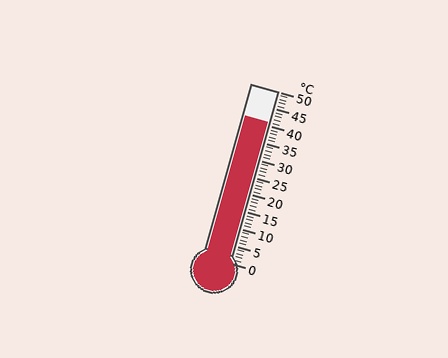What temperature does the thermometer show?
The thermometer shows approximately 41°C.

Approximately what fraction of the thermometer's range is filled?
The thermometer is filled to approximately 80% of its range.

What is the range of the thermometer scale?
The thermometer scale ranges from 0°C to 50°C.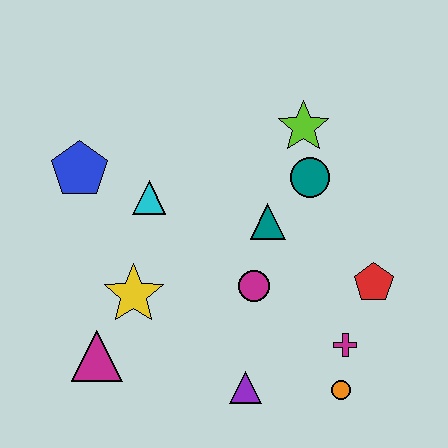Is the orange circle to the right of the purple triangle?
Yes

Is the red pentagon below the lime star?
Yes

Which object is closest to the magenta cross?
The orange circle is closest to the magenta cross.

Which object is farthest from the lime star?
The magenta triangle is farthest from the lime star.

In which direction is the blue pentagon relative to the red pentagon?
The blue pentagon is to the left of the red pentagon.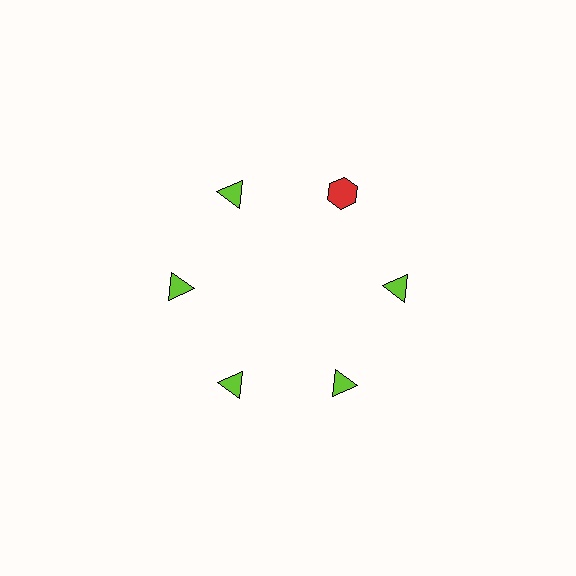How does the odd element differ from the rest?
It differs in both color (red instead of lime) and shape (hexagon instead of triangle).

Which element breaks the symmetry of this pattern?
The red hexagon at roughly the 1 o'clock position breaks the symmetry. All other shapes are lime triangles.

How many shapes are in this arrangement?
There are 6 shapes arranged in a ring pattern.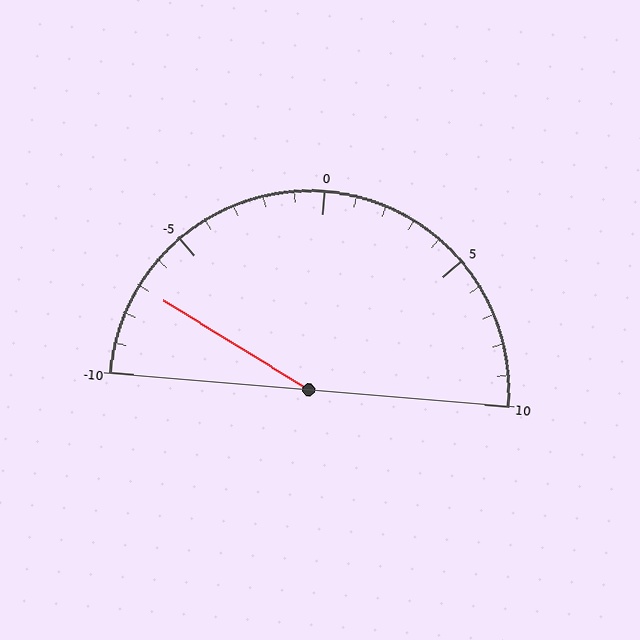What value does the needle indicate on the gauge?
The needle indicates approximately -7.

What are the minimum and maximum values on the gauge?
The gauge ranges from -10 to 10.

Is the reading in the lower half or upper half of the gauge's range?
The reading is in the lower half of the range (-10 to 10).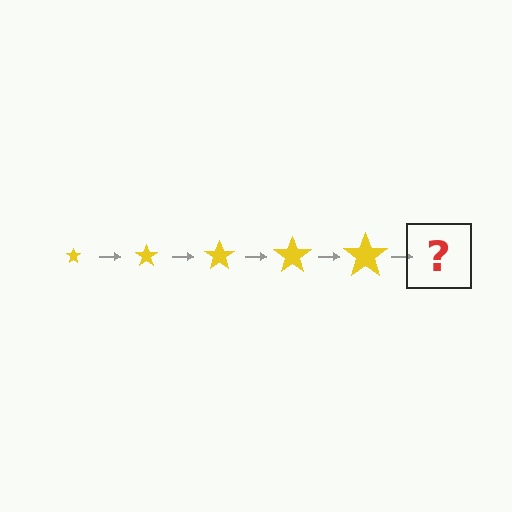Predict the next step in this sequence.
The next step is a yellow star, larger than the previous one.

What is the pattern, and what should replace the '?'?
The pattern is that the star gets progressively larger each step. The '?' should be a yellow star, larger than the previous one.